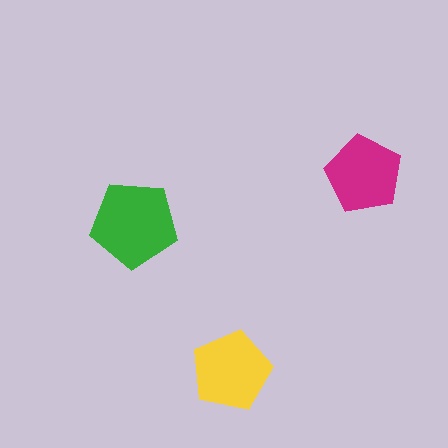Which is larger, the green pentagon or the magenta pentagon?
The green one.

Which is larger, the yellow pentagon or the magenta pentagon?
The yellow one.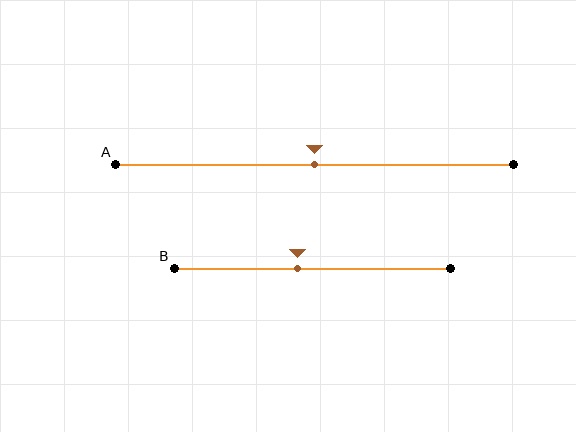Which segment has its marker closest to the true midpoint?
Segment A has its marker closest to the true midpoint.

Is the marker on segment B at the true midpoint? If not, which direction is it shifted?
No, the marker on segment B is shifted to the left by about 5% of the segment length.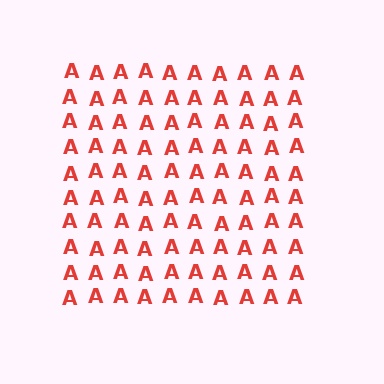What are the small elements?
The small elements are letter A's.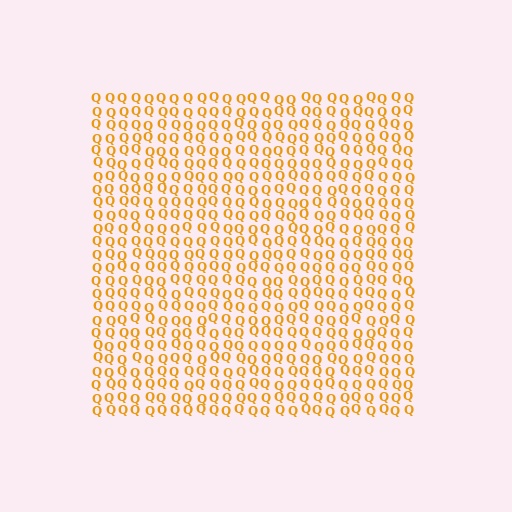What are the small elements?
The small elements are letter Q's.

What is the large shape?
The large shape is a square.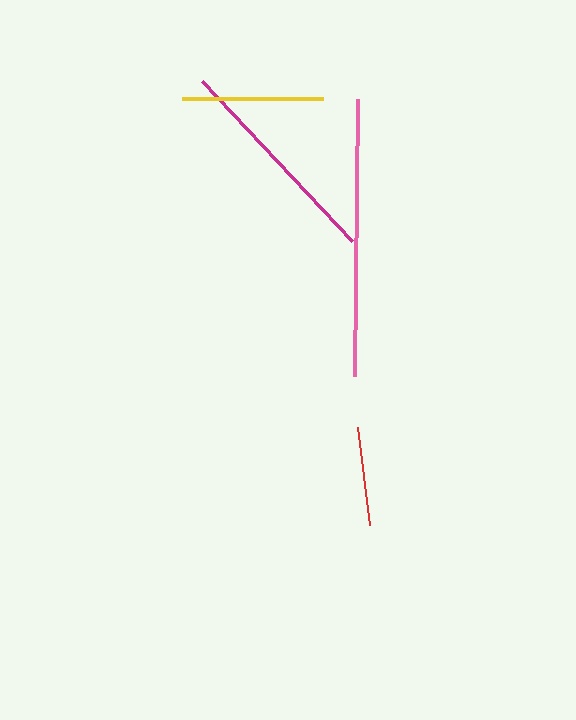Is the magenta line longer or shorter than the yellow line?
The magenta line is longer than the yellow line.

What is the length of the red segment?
The red segment is approximately 99 pixels long.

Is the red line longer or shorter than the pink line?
The pink line is longer than the red line.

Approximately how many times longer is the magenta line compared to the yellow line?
The magenta line is approximately 1.6 times the length of the yellow line.